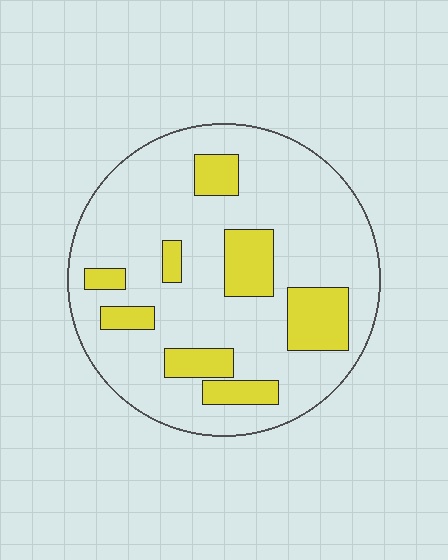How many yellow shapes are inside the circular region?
8.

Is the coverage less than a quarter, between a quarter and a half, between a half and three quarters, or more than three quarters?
Less than a quarter.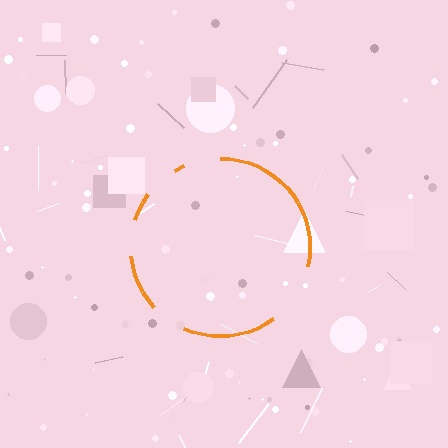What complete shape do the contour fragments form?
The contour fragments form a circle.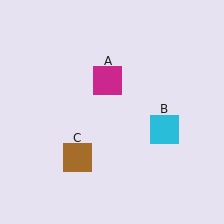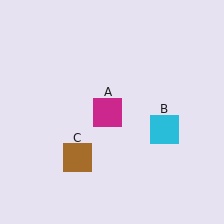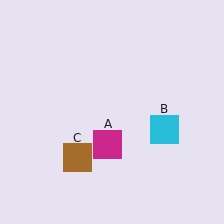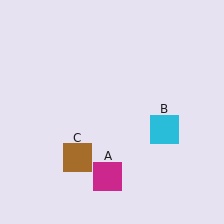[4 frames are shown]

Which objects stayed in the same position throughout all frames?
Cyan square (object B) and brown square (object C) remained stationary.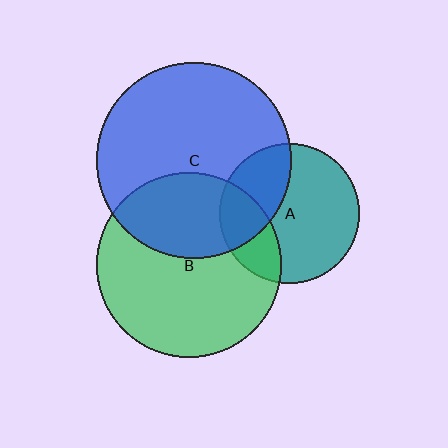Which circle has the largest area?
Circle C (blue).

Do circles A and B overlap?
Yes.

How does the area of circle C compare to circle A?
Approximately 2.0 times.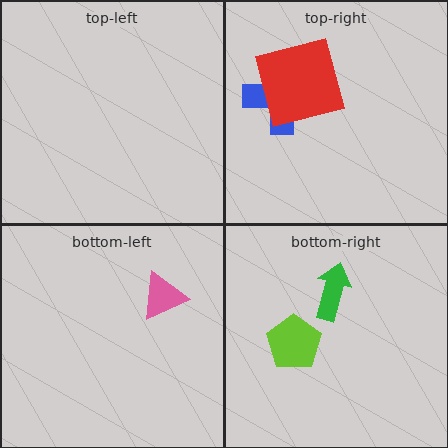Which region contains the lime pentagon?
The bottom-right region.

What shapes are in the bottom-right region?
The lime pentagon, the green arrow.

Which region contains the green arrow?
The bottom-right region.